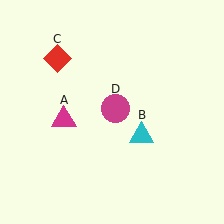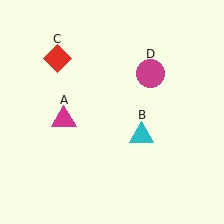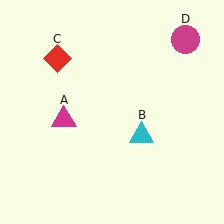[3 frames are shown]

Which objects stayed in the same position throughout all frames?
Magenta triangle (object A) and cyan triangle (object B) and red diamond (object C) remained stationary.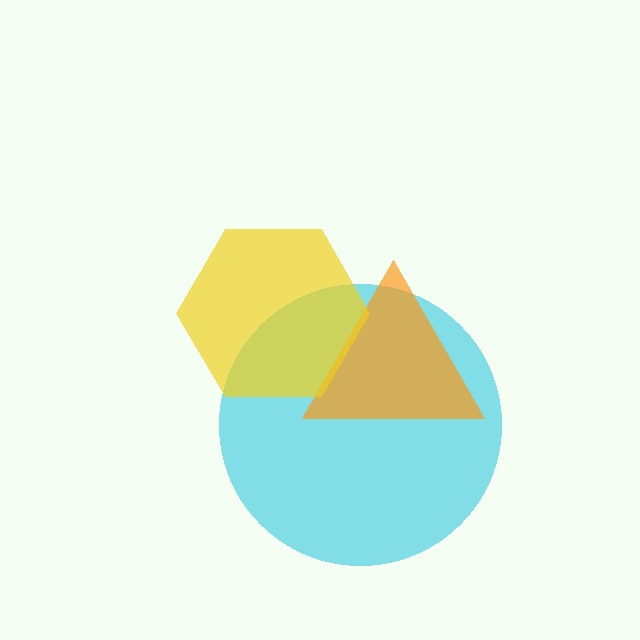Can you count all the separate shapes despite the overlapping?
Yes, there are 3 separate shapes.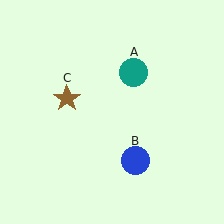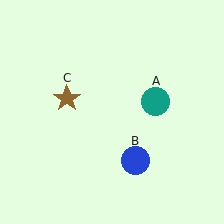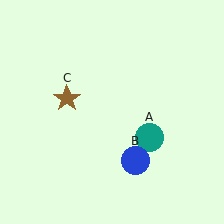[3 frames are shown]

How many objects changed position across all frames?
1 object changed position: teal circle (object A).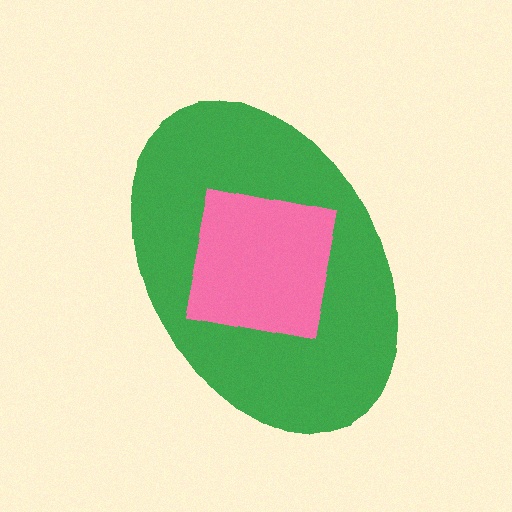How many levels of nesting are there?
2.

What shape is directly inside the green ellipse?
The pink square.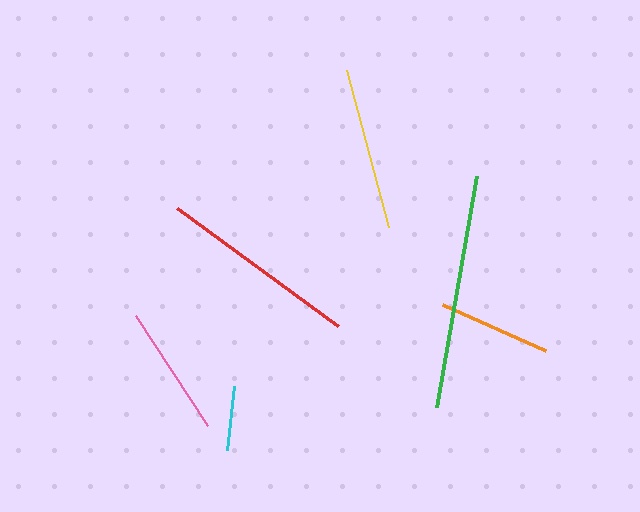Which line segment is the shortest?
The cyan line is the shortest at approximately 65 pixels.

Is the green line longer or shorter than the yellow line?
The green line is longer than the yellow line.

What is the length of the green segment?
The green segment is approximately 235 pixels long.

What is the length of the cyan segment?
The cyan segment is approximately 65 pixels long.